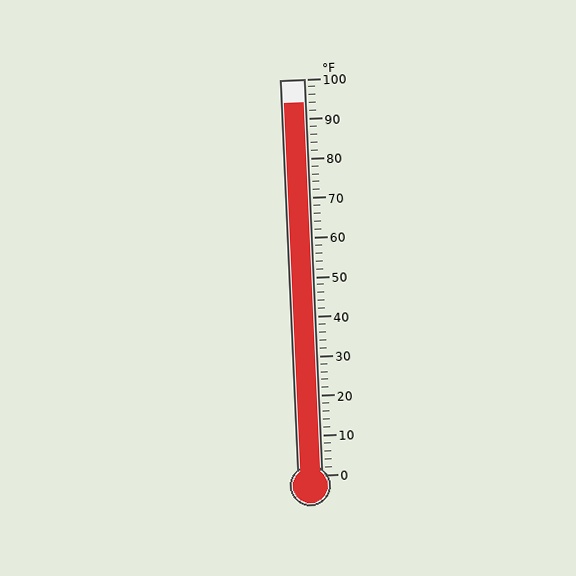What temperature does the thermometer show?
The thermometer shows approximately 94°F.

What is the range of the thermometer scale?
The thermometer scale ranges from 0°F to 100°F.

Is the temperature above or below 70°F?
The temperature is above 70°F.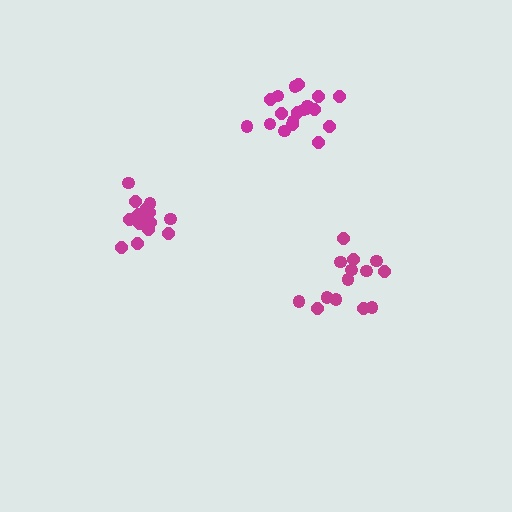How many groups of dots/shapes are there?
There are 3 groups.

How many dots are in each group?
Group 1: 14 dots, Group 2: 19 dots, Group 3: 15 dots (48 total).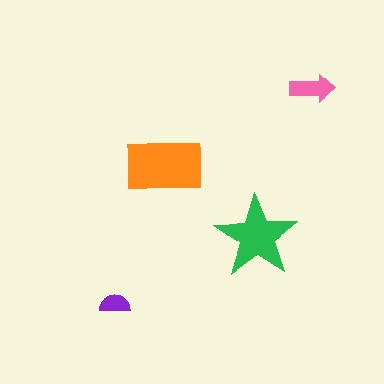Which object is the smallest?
The purple semicircle.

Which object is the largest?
The orange rectangle.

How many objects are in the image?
There are 4 objects in the image.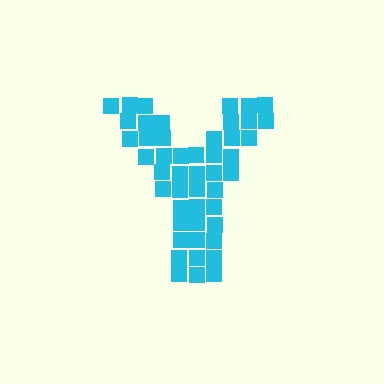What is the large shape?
The large shape is the letter Y.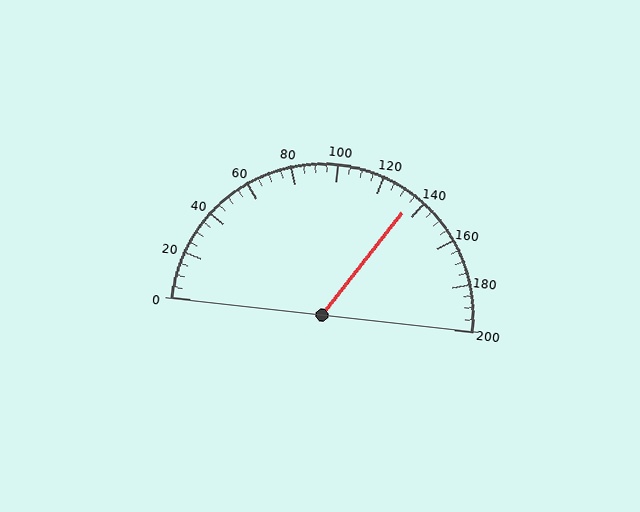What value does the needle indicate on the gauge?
The needle indicates approximately 135.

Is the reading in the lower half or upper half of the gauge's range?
The reading is in the upper half of the range (0 to 200).